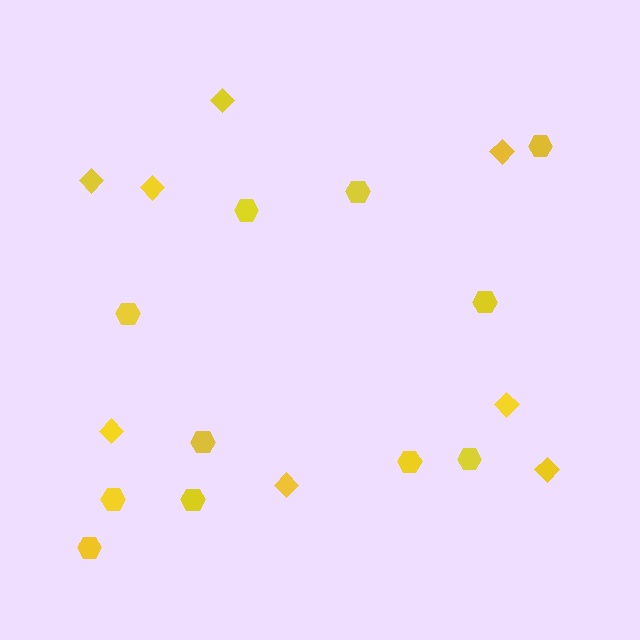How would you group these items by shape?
There are 2 groups: one group of hexagons (11) and one group of diamonds (8).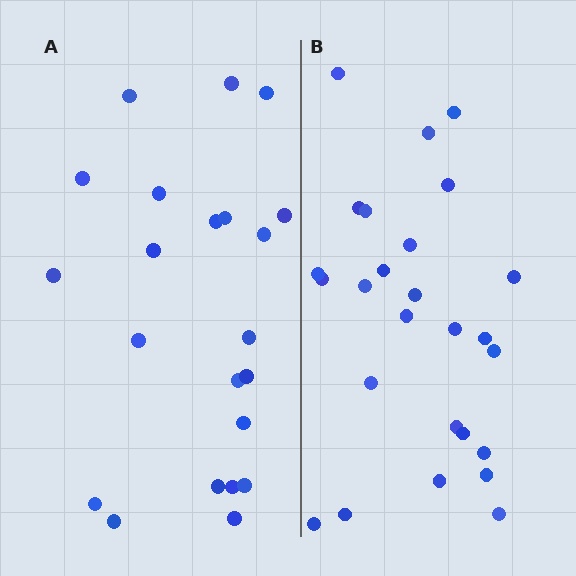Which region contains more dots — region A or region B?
Region B (the right region) has more dots.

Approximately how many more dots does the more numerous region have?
Region B has about 4 more dots than region A.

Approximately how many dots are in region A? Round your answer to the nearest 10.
About 20 dots. (The exact count is 22, which rounds to 20.)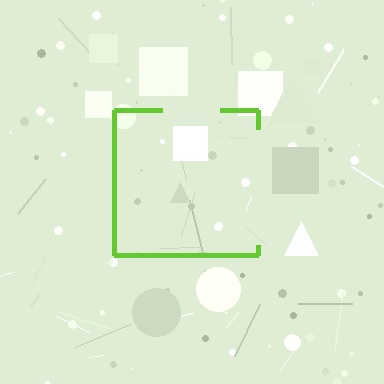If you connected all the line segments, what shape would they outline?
They would outline a square.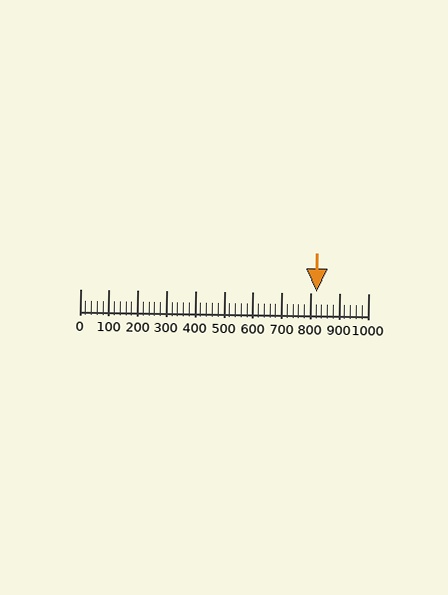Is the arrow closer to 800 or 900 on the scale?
The arrow is closer to 800.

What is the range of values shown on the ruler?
The ruler shows values from 0 to 1000.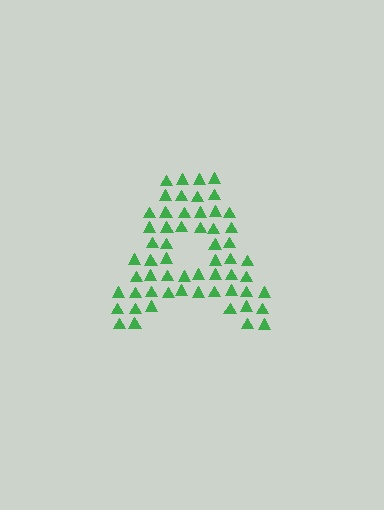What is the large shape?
The large shape is the letter A.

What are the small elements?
The small elements are triangles.